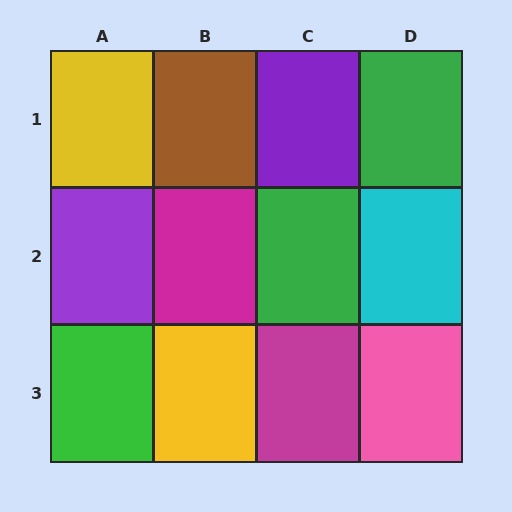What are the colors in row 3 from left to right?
Green, yellow, magenta, pink.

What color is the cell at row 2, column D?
Cyan.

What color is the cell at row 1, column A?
Yellow.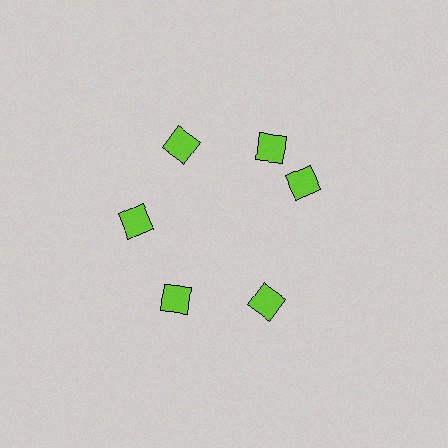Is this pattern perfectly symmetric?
No. The 6 lime diamonds are arranged in a ring, but one element near the 3 o'clock position is rotated out of alignment along the ring, breaking the 6-fold rotational symmetry.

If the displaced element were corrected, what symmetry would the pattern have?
It would have 6-fold rotational symmetry — the pattern would map onto itself every 60 degrees.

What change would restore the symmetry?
The symmetry would be restored by rotating it back into even spacing with its neighbors so that all 6 diamonds sit at equal angles and equal distance from the center.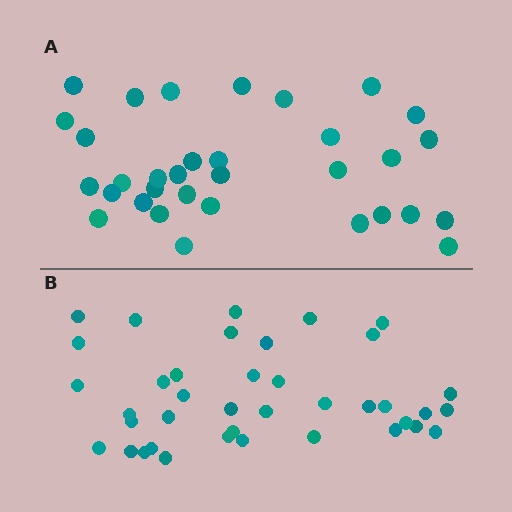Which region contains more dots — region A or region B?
Region B (the bottom region) has more dots.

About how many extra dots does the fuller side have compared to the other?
Region B has about 6 more dots than region A.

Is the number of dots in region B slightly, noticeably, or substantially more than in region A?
Region B has only slightly more — the two regions are fairly close. The ratio is roughly 1.2 to 1.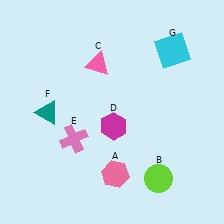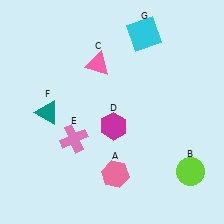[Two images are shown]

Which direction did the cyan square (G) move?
The cyan square (G) moved left.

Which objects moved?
The objects that moved are: the lime circle (B), the cyan square (G).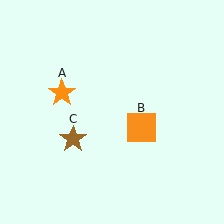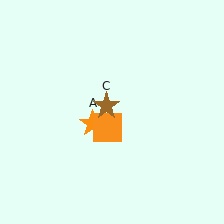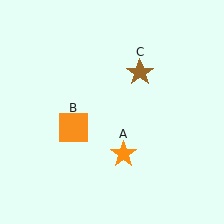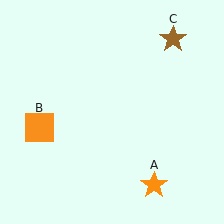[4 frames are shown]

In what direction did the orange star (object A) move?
The orange star (object A) moved down and to the right.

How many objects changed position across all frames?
3 objects changed position: orange star (object A), orange square (object B), brown star (object C).